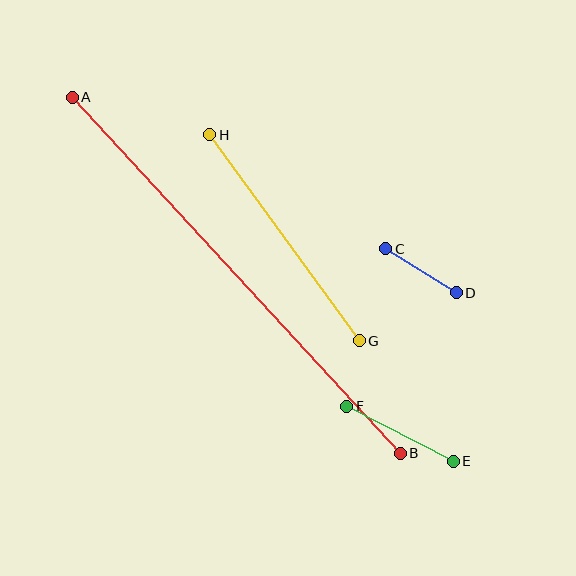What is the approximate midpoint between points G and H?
The midpoint is at approximately (285, 238) pixels.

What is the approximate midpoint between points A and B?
The midpoint is at approximately (236, 275) pixels.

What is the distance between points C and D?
The distance is approximately 83 pixels.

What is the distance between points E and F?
The distance is approximately 120 pixels.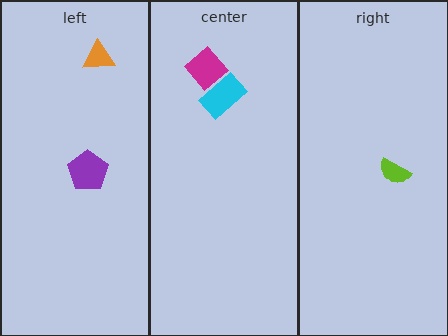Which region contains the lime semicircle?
The right region.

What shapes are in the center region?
The cyan rectangle, the magenta diamond.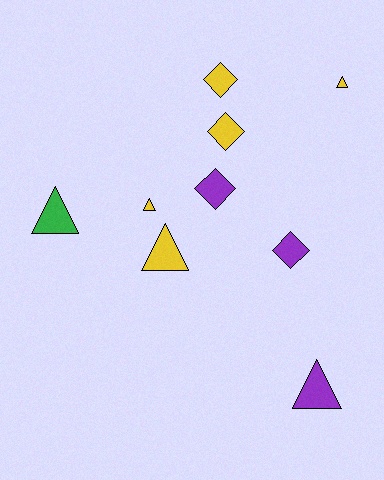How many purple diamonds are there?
There are 2 purple diamonds.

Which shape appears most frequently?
Triangle, with 5 objects.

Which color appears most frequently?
Yellow, with 5 objects.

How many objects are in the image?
There are 9 objects.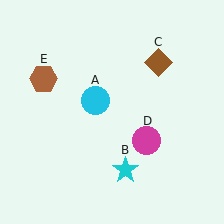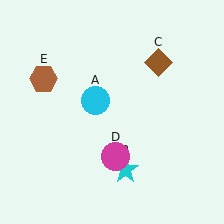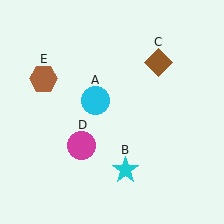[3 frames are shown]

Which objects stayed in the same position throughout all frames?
Cyan circle (object A) and cyan star (object B) and brown diamond (object C) and brown hexagon (object E) remained stationary.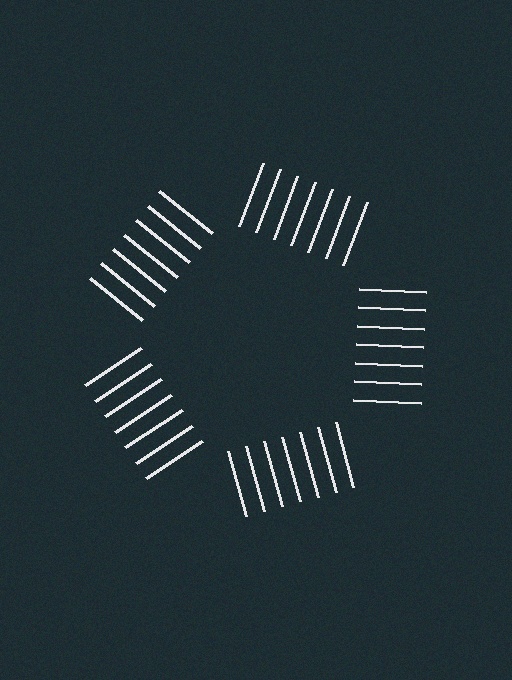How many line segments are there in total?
35 — 7 along each of the 5 edges.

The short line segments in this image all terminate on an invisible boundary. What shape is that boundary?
An illusory pentagon — the line segments terminate on its edges but no continuous stroke is drawn.